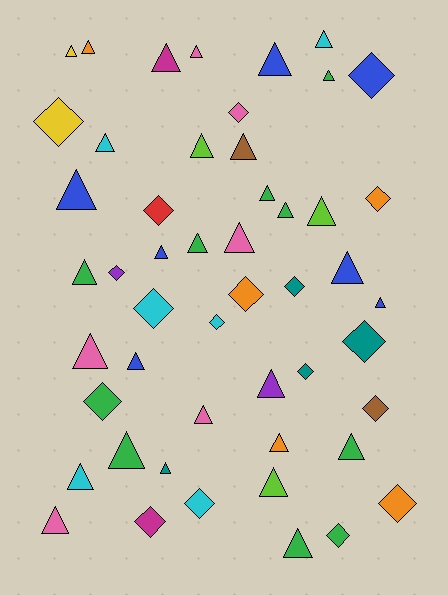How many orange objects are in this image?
There are 5 orange objects.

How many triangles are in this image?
There are 32 triangles.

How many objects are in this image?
There are 50 objects.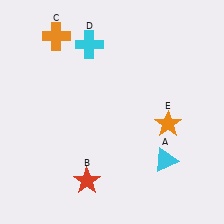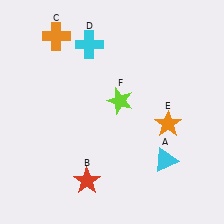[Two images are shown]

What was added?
A lime star (F) was added in Image 2.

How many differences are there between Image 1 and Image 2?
There is 1 difference between the two images.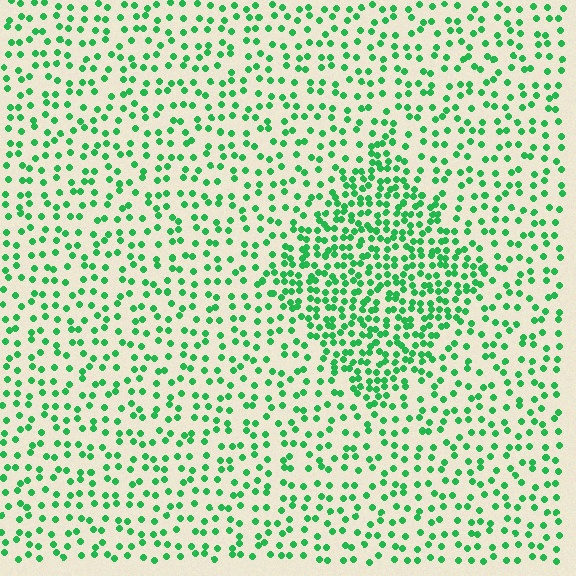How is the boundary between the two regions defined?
The boundary is defined by a change in element density (approximately 2.1x ratio). All elements are the same color, size, and shape.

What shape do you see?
I see a diamond.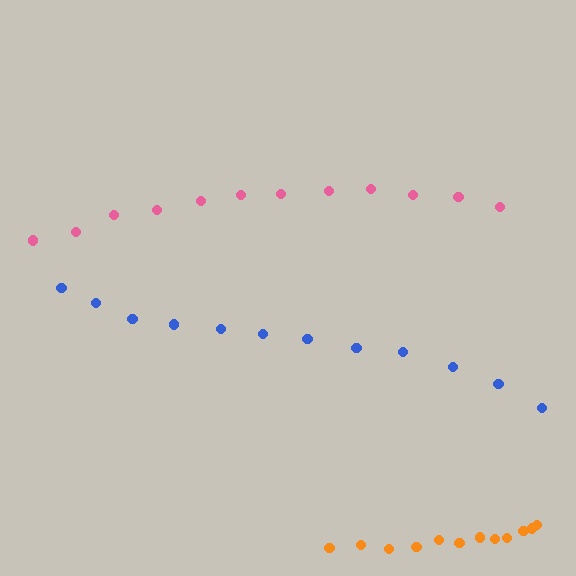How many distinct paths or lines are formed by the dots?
There are 3 distinct paths.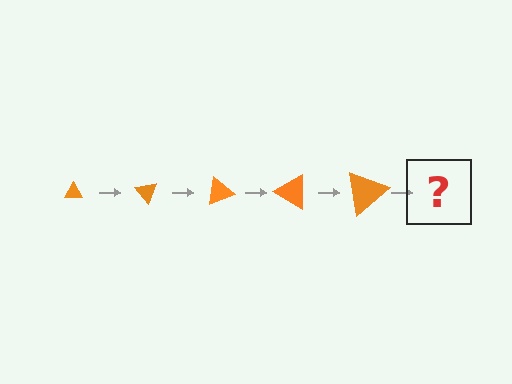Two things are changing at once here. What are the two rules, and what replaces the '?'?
The two rules are that the triangle grows larger each step and it rotates 50 degrees each step. The '?' should be a triangle, larger than the previous one and rotated 250 degrees from the start.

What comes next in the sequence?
The next element should be a triangle, larger than the previous one and rotated 250 degrees from the start.